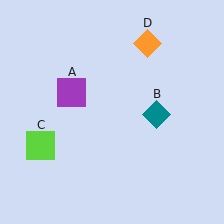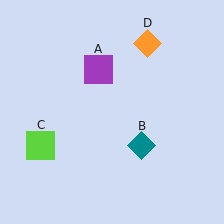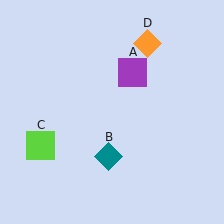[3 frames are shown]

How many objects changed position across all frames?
2 objects changed position: purple square (object A), teal diamond (object B).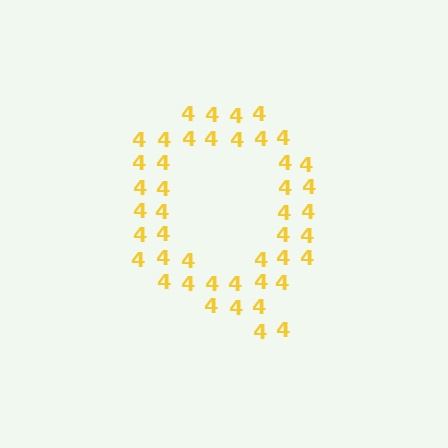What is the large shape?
The large shape is the letter Q.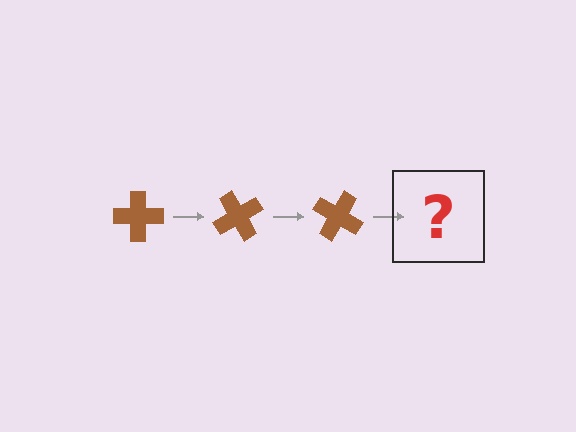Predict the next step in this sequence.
The next step is a brown cross rotated 180 degrees.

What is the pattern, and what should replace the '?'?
The pattern is that the cross rotates 60 degrees each step. The '?' should be a brown cross rotated 180 degrees.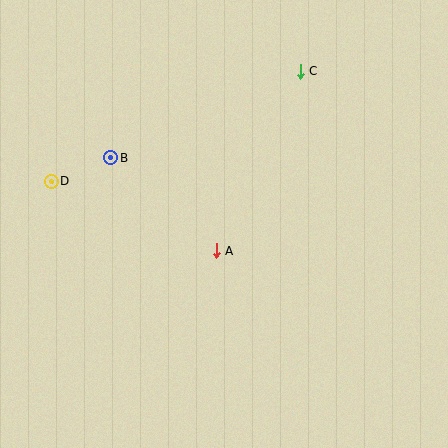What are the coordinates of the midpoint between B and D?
The midpoint between B and D is at (81, 170).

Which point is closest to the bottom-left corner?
Point D is closest to the bottom-left corner.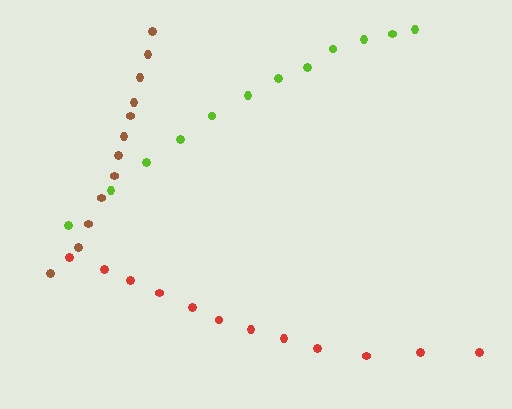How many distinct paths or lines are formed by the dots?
There are 3 distinct paths.